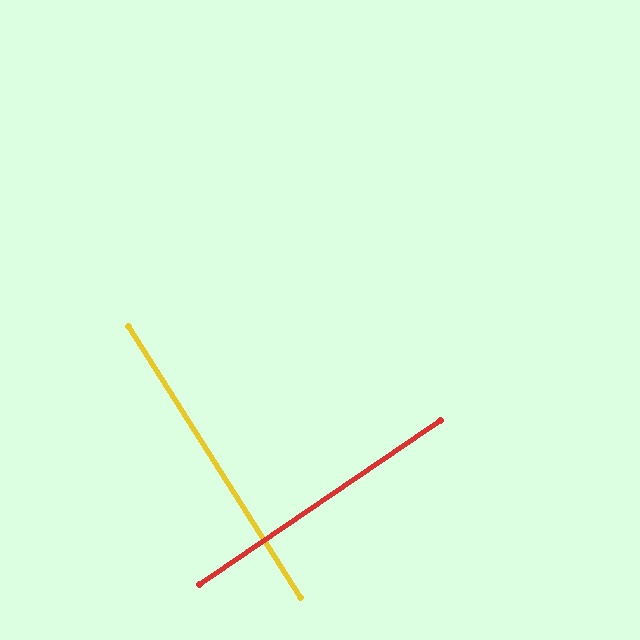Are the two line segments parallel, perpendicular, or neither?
Perpendicular — they meet at approximately 88°.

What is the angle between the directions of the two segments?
Approximately 88 degrees.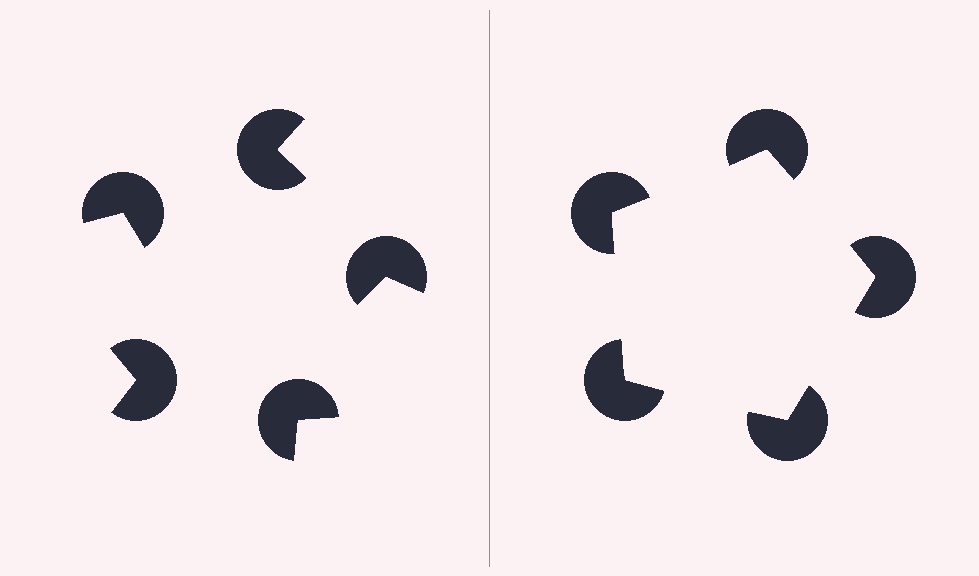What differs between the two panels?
The pac-man discs are positioned identically on both sides; only the wedge orientations differ. On the right they align to a pentagon; on the left they are misaligned.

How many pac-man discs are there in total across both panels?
10 — 5 on each side.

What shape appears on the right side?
An illusory pentagon.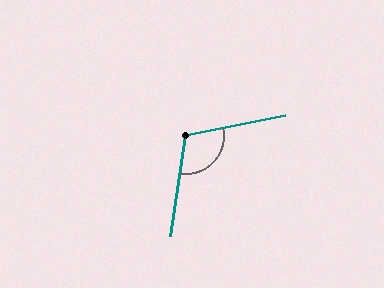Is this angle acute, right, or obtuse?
It is obtuse.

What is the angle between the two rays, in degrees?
Approximately 110 degrees.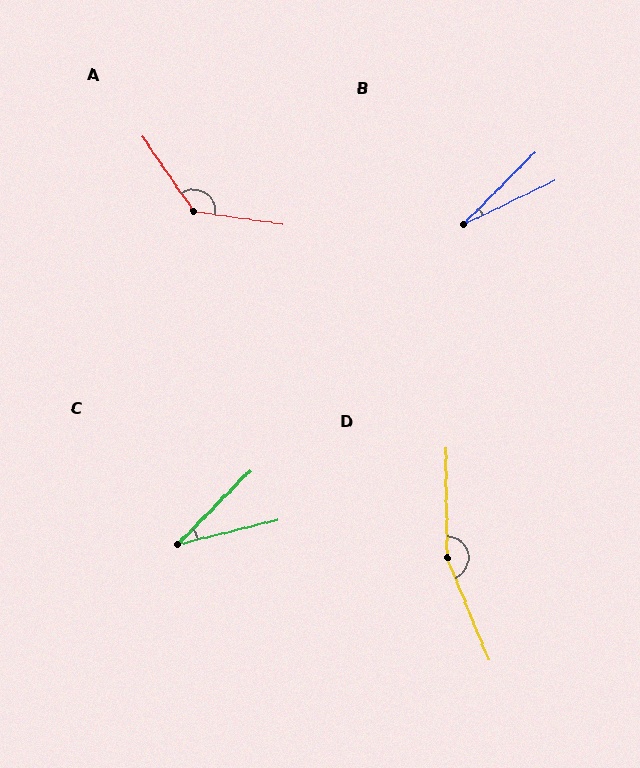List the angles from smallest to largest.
B (19°), C (32°), A (133°), D (158°).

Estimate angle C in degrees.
Approximately 32 degrees.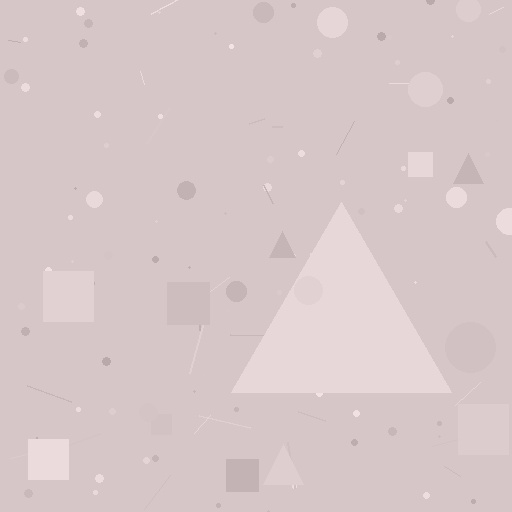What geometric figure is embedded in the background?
A triangle is embedded in the background.